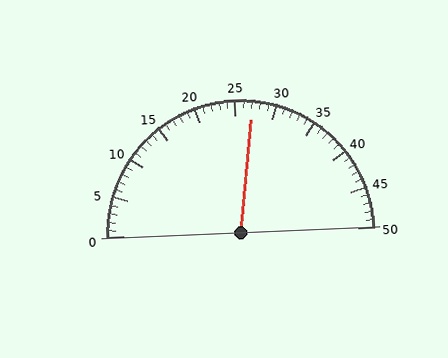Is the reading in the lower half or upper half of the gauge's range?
The reading is in the upper half of the range (0 to 50).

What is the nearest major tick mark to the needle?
The nearest major tick mark is 25.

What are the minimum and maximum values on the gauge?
The gauge ranges from 0 to 50.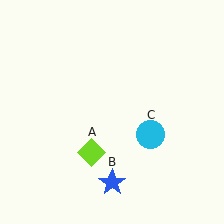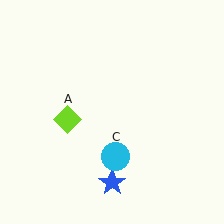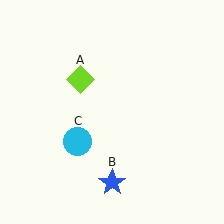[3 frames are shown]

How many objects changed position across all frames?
2 objects changed position: lime diamond (object A), cyan circle (object C).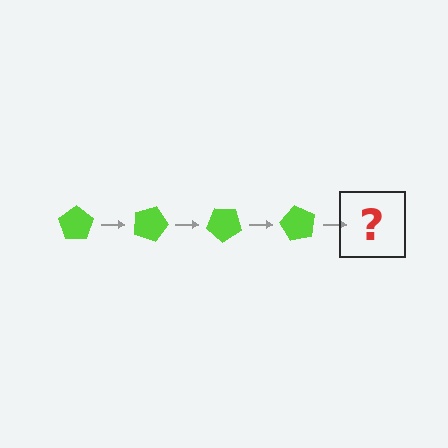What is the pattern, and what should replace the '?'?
The pattern is that the pentagon rotates 20 degrees each step. The '?' should be a lime pentagon rotated 80 degrees.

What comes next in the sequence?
The next element should be a lime pentagon rotated 80 degrees.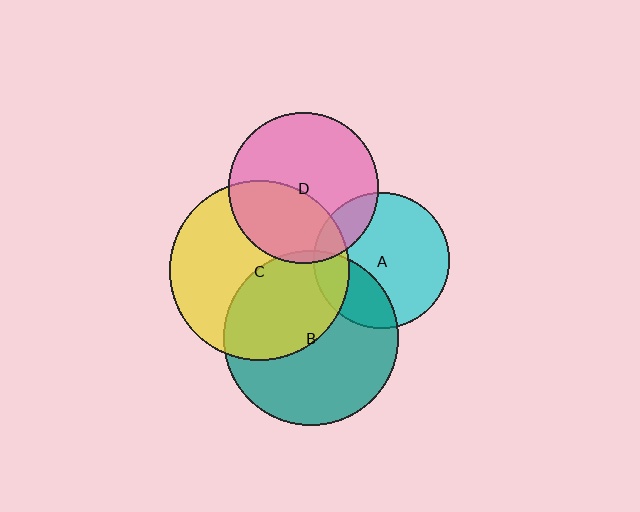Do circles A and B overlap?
Yes.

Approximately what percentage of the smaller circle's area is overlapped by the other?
Approximately 30%.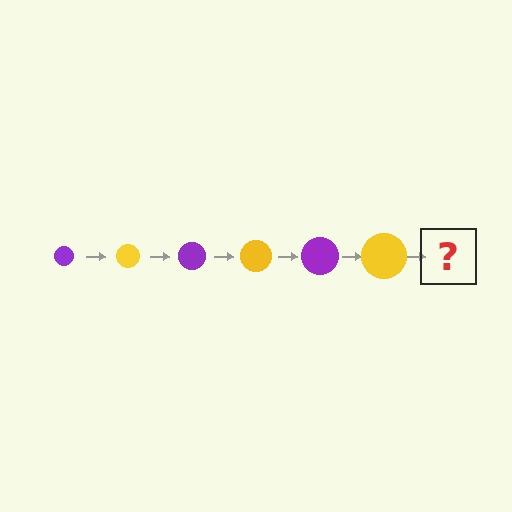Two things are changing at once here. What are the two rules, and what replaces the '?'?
The two rules are that the circle grows larger each step and the color cycles through purple and yellow. The '?' should be a purple circle, larger than the previous one.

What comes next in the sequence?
The next element should be a purple circle, larger than the previous one.